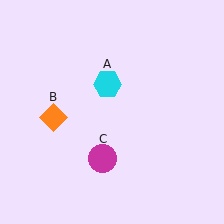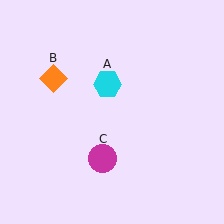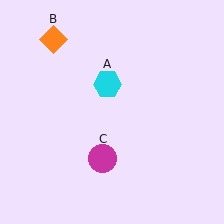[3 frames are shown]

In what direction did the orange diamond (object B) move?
The orange diamond (object B) moved up.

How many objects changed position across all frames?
1 object changed position: orange diamond (object B).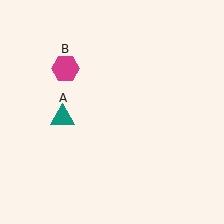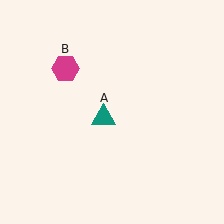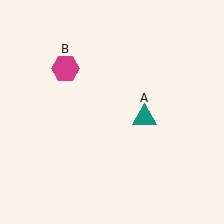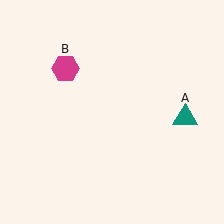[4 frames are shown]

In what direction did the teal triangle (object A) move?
The teal triangle (object A) moved right.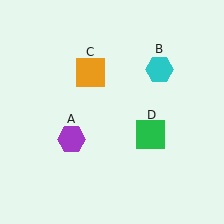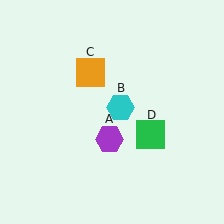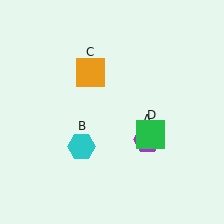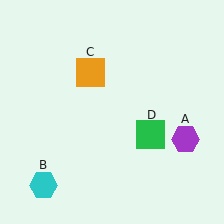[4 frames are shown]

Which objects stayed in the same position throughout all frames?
Orange square (object C) and green square (object D) remained stationary.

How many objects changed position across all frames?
2 objects changed position: purple hexagon (object A), cyan hexagon (object B).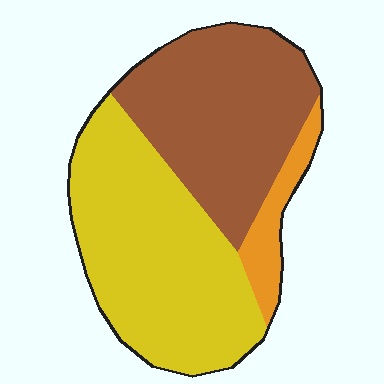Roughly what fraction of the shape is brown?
Brown covers 41% of the shape.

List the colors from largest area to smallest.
From largest to smallest: yellow, brown, orange.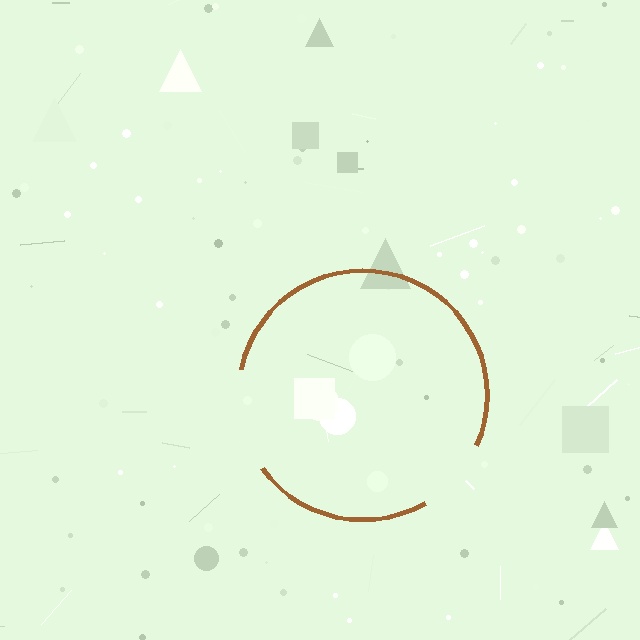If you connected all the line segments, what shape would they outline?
They would outline a circle.